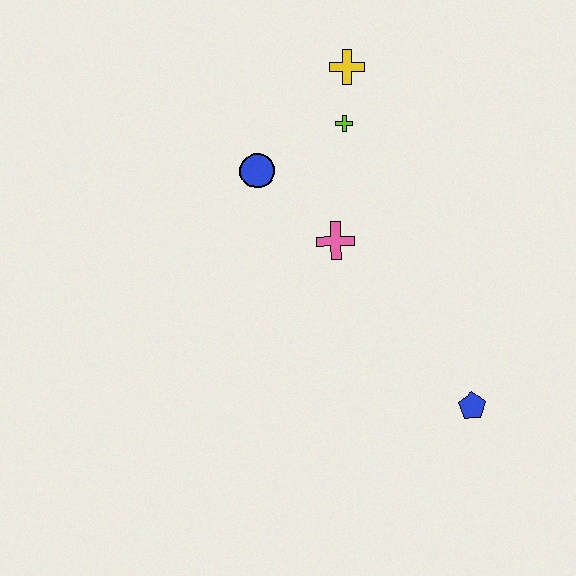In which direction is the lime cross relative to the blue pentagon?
The lime cross is above the blue pentagon.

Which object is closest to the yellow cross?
The lime cross is closest to the yellow cross.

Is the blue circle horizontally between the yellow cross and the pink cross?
No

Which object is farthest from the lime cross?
The blue pentagon is farthest from the lime cross.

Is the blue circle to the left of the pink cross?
Yes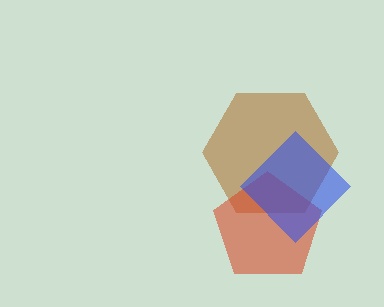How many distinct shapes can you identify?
There are 3 distinct shapes: a brown hexagon, a red pentagon, a blue diamond.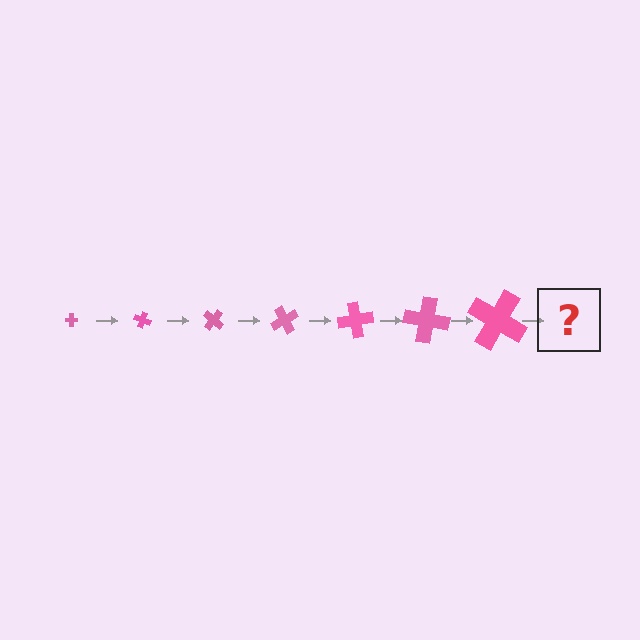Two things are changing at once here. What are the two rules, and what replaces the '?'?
The two rules are that the cross grows larger each step and it rotates 20 degrees each step. The '?' should be a cross, larger than the previous one and rotated 140 degrees from the start.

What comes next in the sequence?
The next element should be a cross, larger than the previous one and rotated 140 degrees from the start.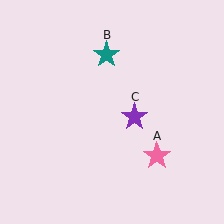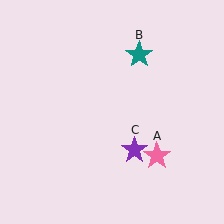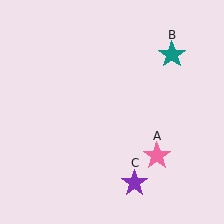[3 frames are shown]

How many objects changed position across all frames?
2 objects changed position: teal star (object B), purple star (object C).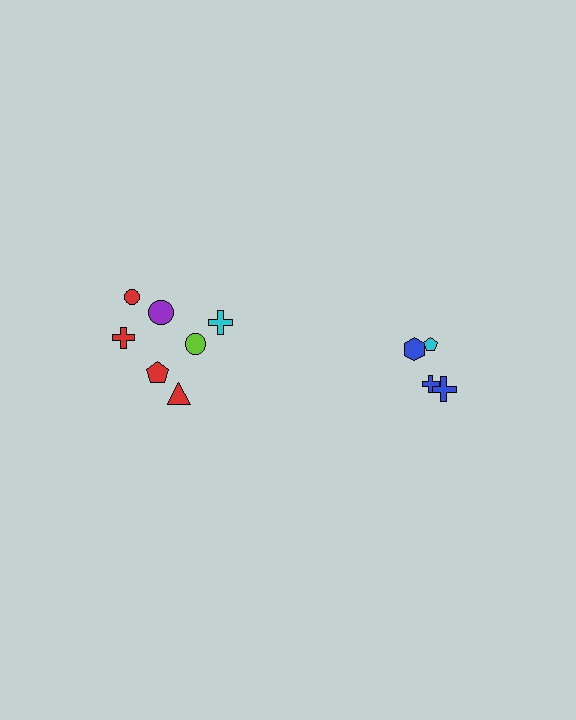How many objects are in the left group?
There are 7 objects.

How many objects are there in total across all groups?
There are 11 objects.